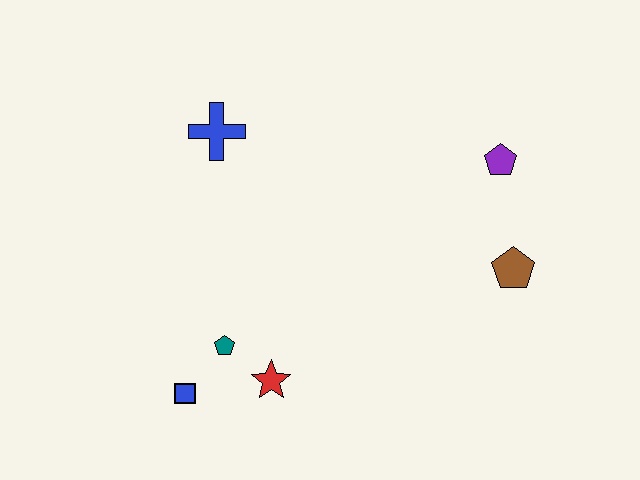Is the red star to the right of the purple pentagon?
No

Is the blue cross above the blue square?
Yes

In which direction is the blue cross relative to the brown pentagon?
The blue cross is to the left of the brown pentagon.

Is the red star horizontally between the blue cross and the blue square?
No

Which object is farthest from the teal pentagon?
The purple pentagon is farthest from the teal pentagon.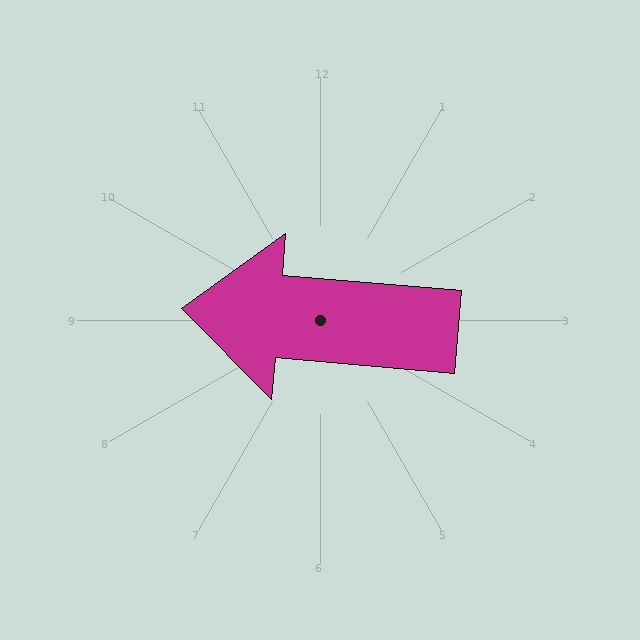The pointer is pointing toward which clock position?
Roughly 9 o'clock.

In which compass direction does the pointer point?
West.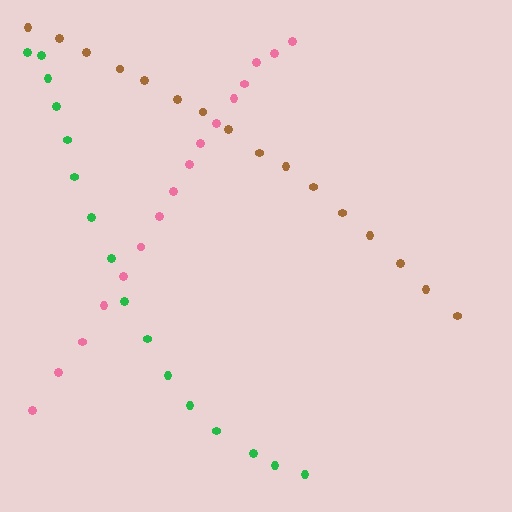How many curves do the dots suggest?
There are 3 distinct paths.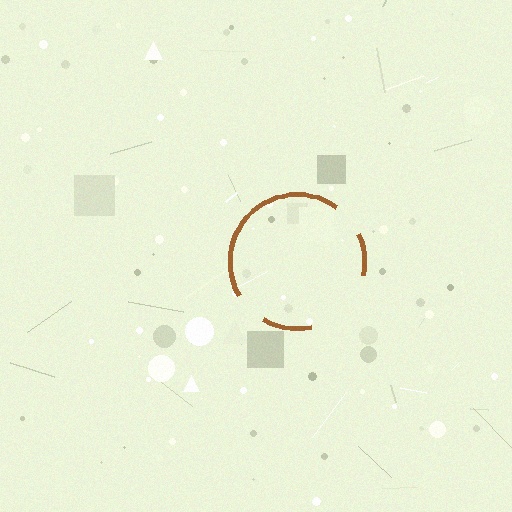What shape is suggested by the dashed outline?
The dashed outline suggests a circle.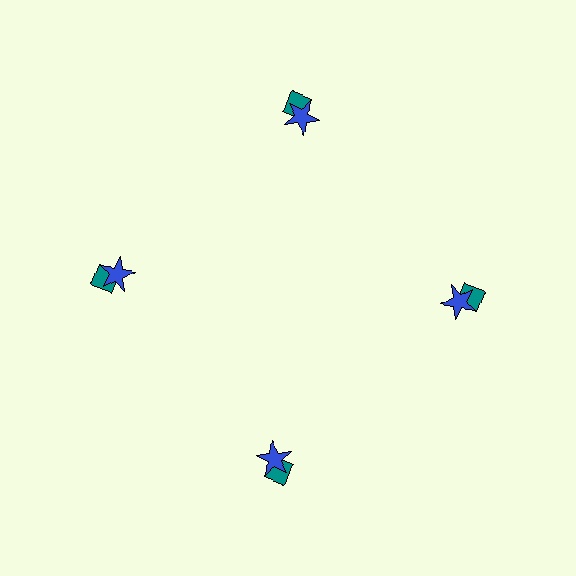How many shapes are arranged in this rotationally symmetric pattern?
There are 8 shapes, arranged in 4 groups of 2.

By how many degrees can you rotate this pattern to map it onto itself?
The pattern maps onto itself every 90 degrees of rotation.